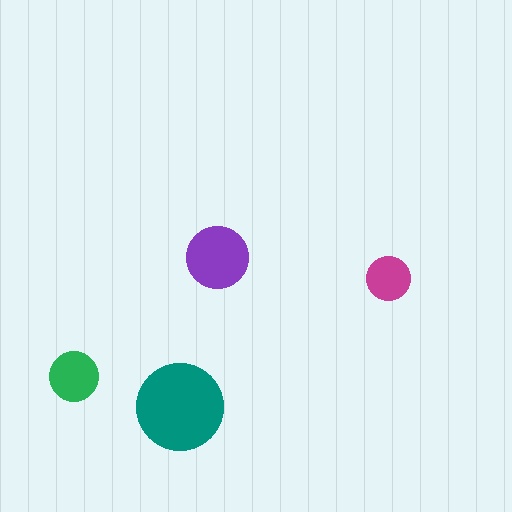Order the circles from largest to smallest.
the teal one, the purple one, the green one, the magenta one.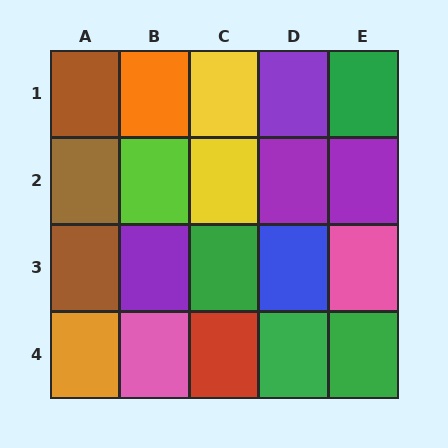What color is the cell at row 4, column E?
Green.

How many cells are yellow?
2 cells are yellow.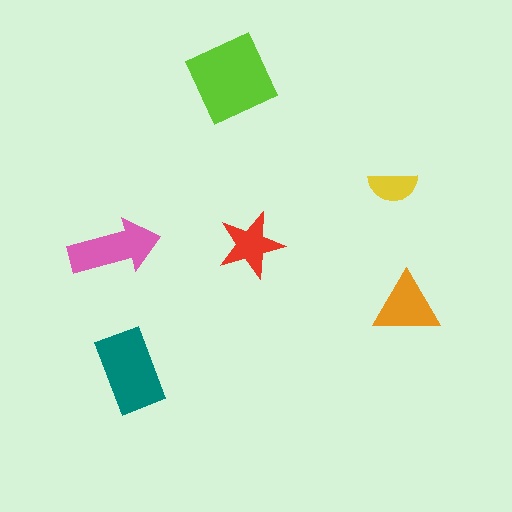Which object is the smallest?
The yellow semicircle.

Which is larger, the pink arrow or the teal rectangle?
The teal rectangle.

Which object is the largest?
The lime square.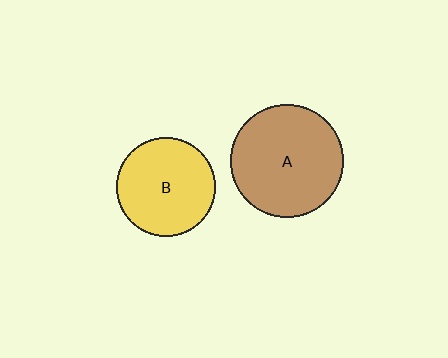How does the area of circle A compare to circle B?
Approximately 1.3 times.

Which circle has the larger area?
Circle A (brown).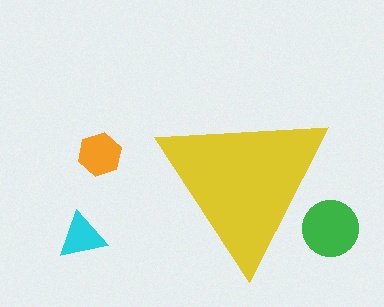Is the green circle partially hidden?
Yes, the green circle is partially hidden behind the yellow triangle.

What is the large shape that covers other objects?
A yellow triangle.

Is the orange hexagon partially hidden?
No, the orange hexagon is fully visible.